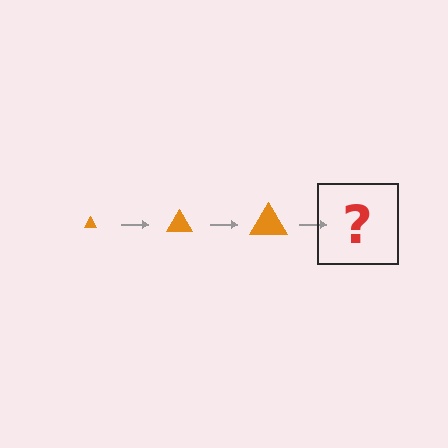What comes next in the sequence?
The next element should be an orange triangle, larger than the previous one.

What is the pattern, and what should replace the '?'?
The pattern is that the triangle gets progressively larger each step. The '?' should be an orange triangle, larger than the previous one.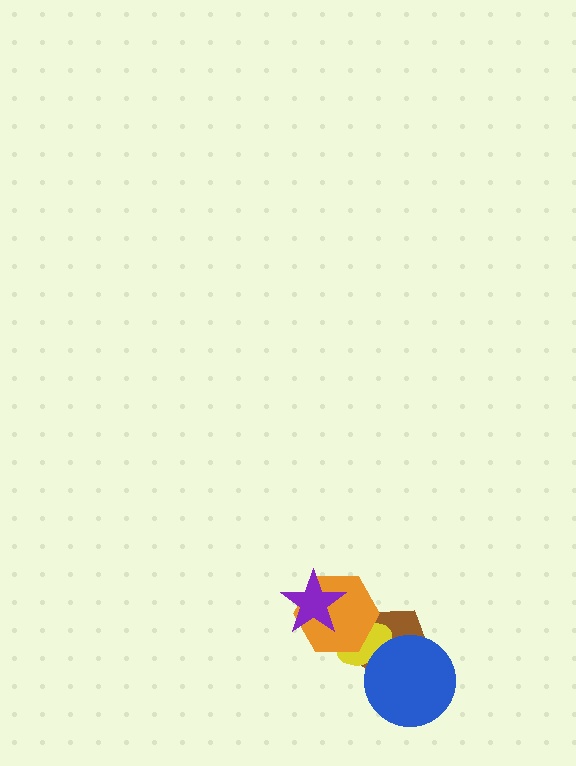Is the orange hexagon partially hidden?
Yes, it is partially covered by another shape.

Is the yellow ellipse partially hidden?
Yes, it is partially covered by another shape.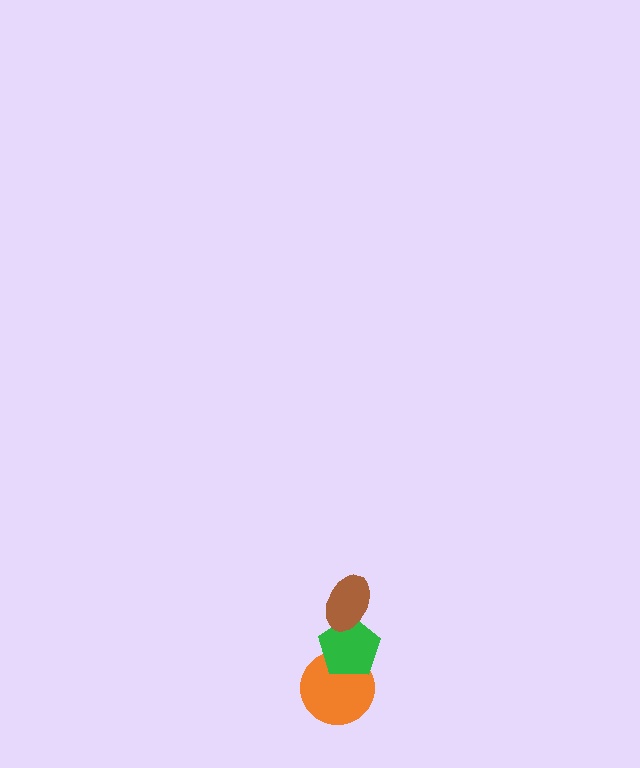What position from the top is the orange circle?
The orange circle is 3rd from the top.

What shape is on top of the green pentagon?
The brown ellipse is on top of the green pentagon.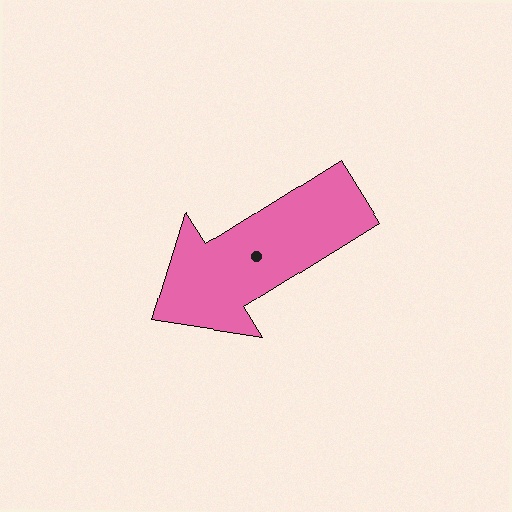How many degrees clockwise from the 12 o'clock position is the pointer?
Approximately 238 degrees.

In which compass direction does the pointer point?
Southwest.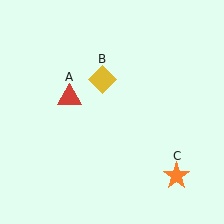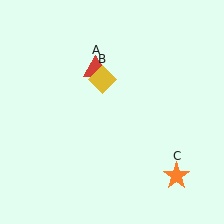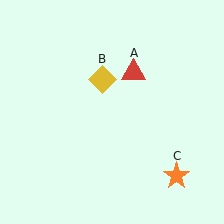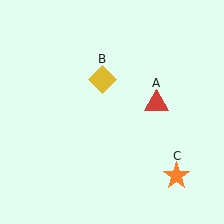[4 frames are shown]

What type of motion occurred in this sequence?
The red triangle (object A) rotated clockwise around the center of the scene.